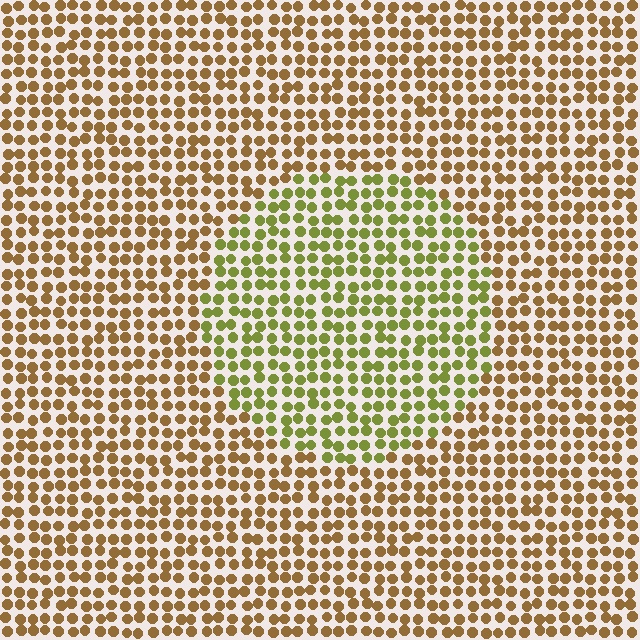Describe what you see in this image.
The image is filled with small brown elements in a uniform arrangement. A circle-shaped region is visible where the elements are tinted to a slightly different hue, forming a subtle color boundary.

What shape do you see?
I see a circle.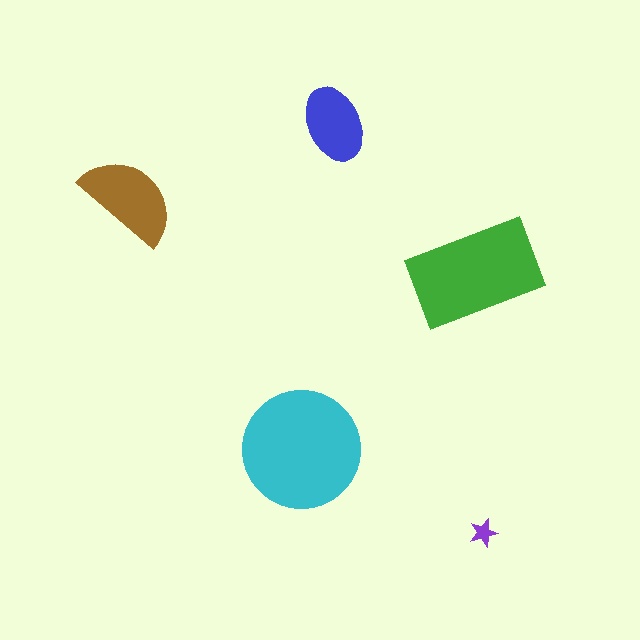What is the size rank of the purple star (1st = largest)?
5th.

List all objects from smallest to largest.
The purple star, the blue ellipse, the brown semicircle, the green rectangle, the cyan circle.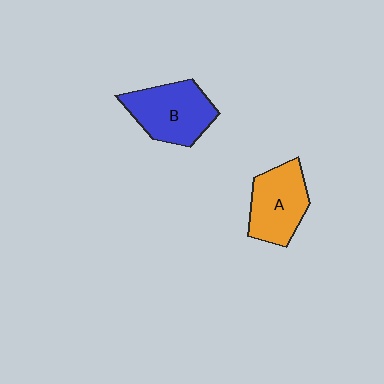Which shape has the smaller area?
Shape A (orange).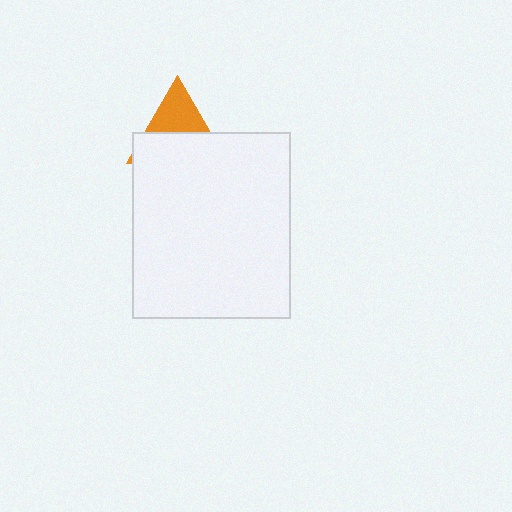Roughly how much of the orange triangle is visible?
A small part of it is visible (roughly 41%).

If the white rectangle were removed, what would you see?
You would see the complete orange triangle.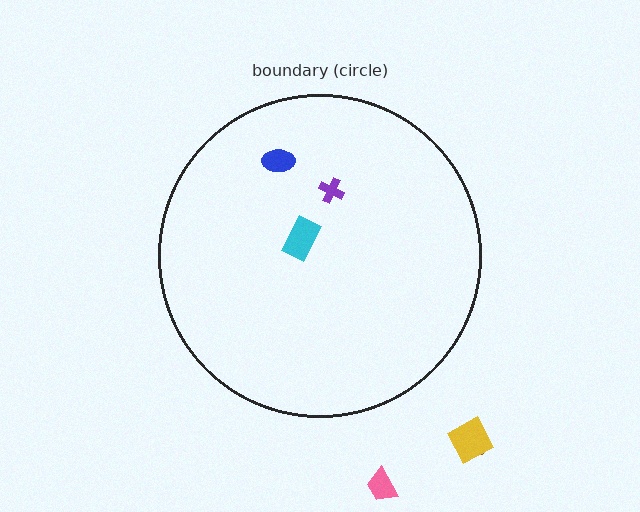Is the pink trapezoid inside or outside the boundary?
Outside.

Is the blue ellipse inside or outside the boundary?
Inside.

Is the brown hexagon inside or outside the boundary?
Outside.